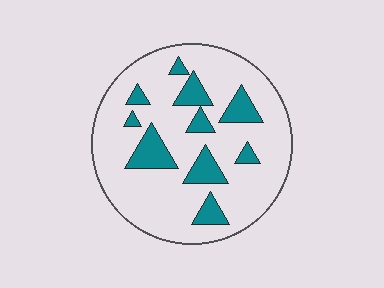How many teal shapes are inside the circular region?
10.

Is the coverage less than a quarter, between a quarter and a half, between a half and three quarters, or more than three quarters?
Less than a quarter.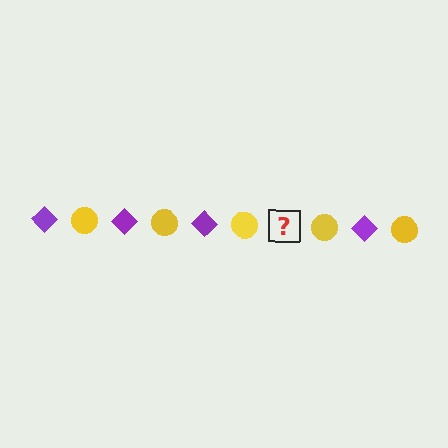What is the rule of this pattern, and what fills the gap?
The rule is that the pattern alternates between purple diamond and yellow circle. The gap should be filled with a purple diamond.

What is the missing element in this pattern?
The missing element is a purple diamond.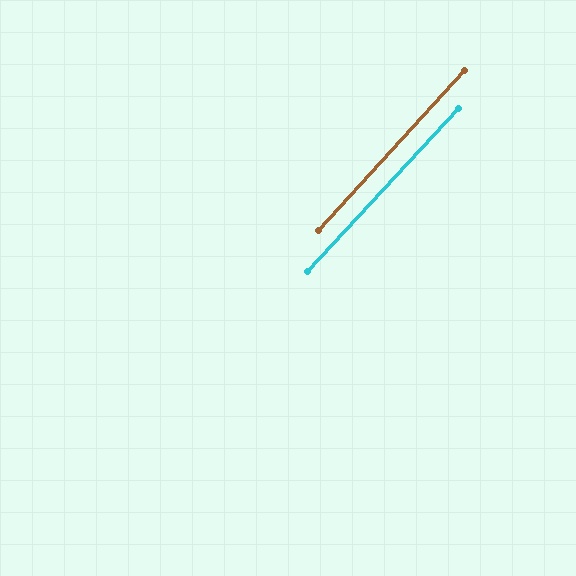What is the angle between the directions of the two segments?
Approximately 1 degree.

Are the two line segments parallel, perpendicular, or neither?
Parallel — their directions differ by only 0.7°.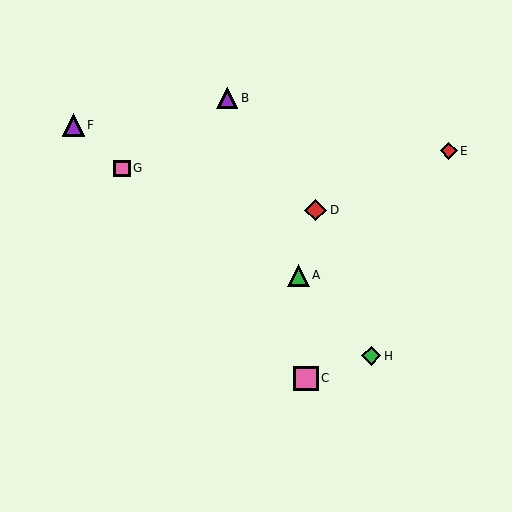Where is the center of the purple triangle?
The center of the purple triangle is at (73, 125).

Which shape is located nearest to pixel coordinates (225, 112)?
The purple triangle (labeled B) at (227, 98) is nearest to that location.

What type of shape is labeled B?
Shape B is a purple triangle.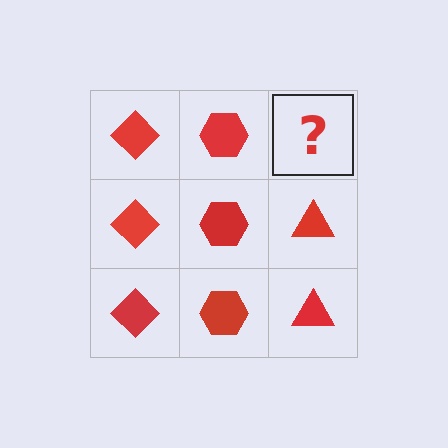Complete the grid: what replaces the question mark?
The question mark should be replaced with a red triangle.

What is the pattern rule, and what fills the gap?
The rule is that each column has a consistent shape. The gap should be filled with a red triangle.